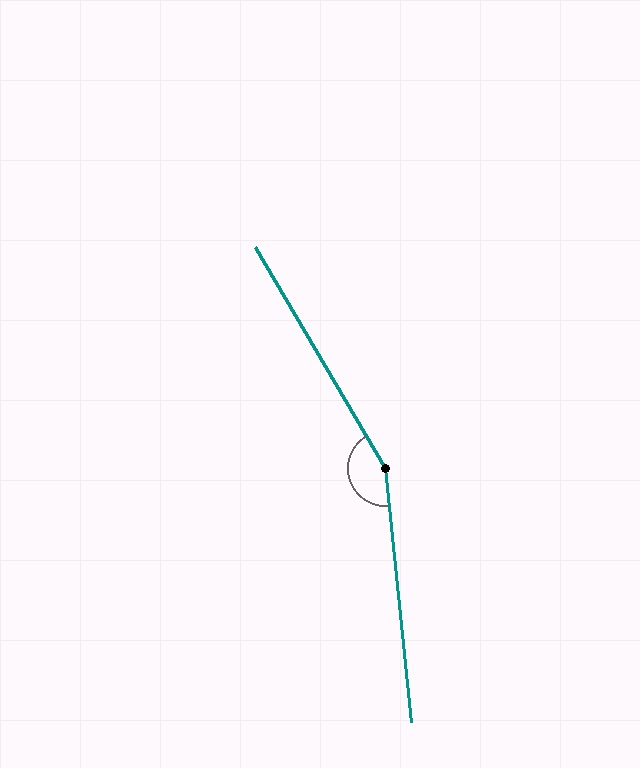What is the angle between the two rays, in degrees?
Approximately 155 degrees.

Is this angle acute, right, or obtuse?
It is obtuse.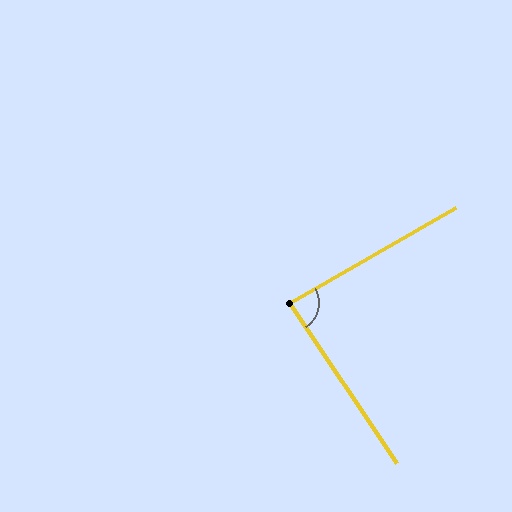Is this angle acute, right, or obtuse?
It is approximately a right angle.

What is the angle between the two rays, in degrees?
Approximately 86 degrees.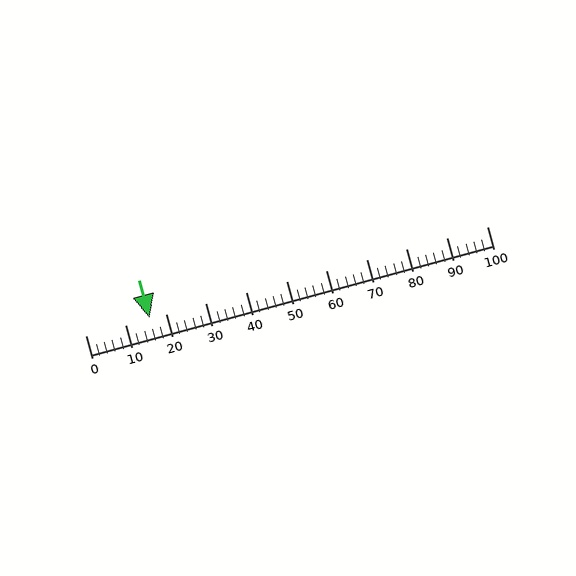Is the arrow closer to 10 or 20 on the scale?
The arrow is closer to 20.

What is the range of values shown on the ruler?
The ruler shows values from 0 to 100.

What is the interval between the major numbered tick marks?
The major tick marks are spaced 10 units apart.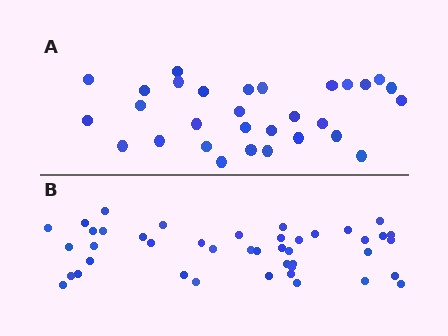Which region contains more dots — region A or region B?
Region B (the bottom region) has more dots.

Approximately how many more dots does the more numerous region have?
Region B has approximately 15 more dots than region A.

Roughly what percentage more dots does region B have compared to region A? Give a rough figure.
About 45% more.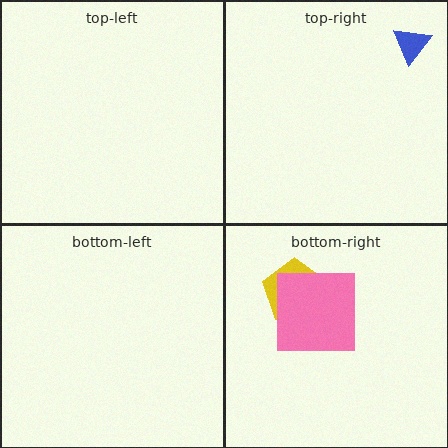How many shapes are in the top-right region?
1.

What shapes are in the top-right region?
The blue triangle.